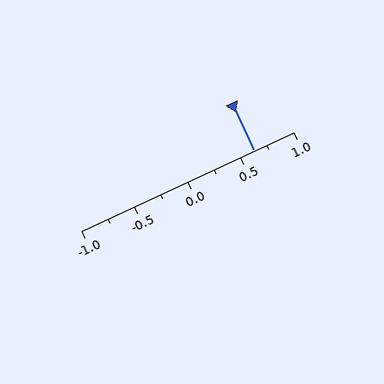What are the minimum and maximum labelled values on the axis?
The axis runs from -1.0 to 1.0.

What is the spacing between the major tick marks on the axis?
The major ticks are spaced 0.5 apart.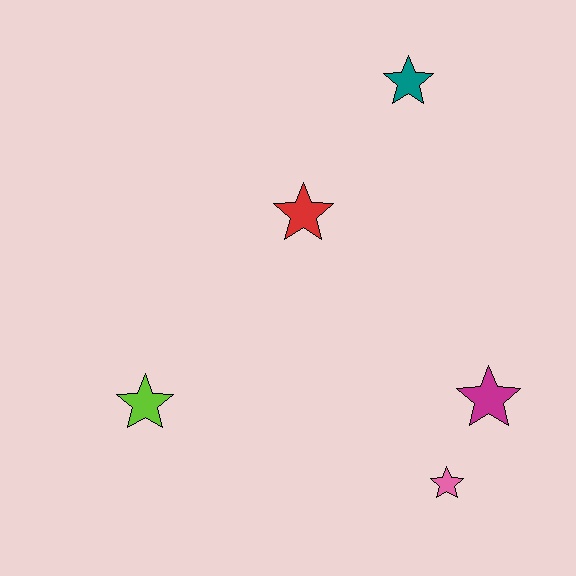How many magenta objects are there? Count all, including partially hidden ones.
There is 1 magenta object.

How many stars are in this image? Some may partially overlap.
There are 5 stars.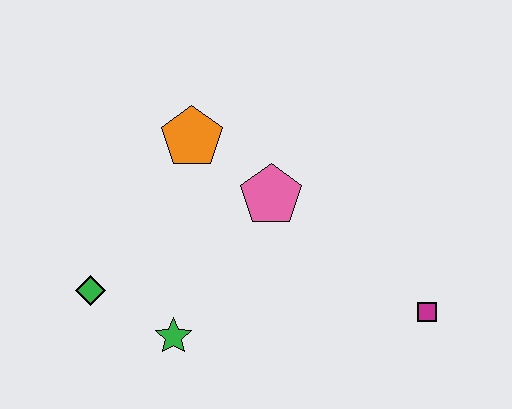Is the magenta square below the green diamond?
Yes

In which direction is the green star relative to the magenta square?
The green star is to the left of the magenta square.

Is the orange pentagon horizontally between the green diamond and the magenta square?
Yes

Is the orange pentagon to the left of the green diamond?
No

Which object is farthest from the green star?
The magenta square is farthest from the green star.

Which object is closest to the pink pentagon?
The orange pentagon is closest to the pink pentagon.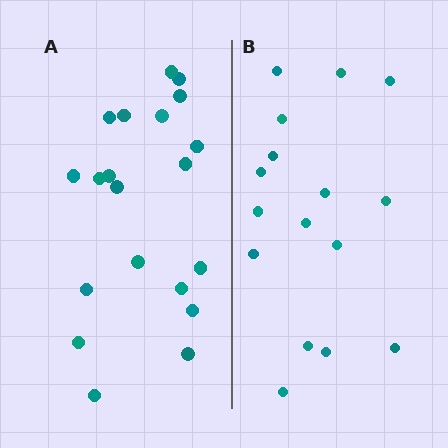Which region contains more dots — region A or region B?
Region A (the left region) has more dots.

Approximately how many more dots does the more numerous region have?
Region A has about 4 more dots than region B.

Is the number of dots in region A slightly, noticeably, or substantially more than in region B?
Region A has noticeably more, but not dramatically so. The ratio is roughly 1.2 to 1.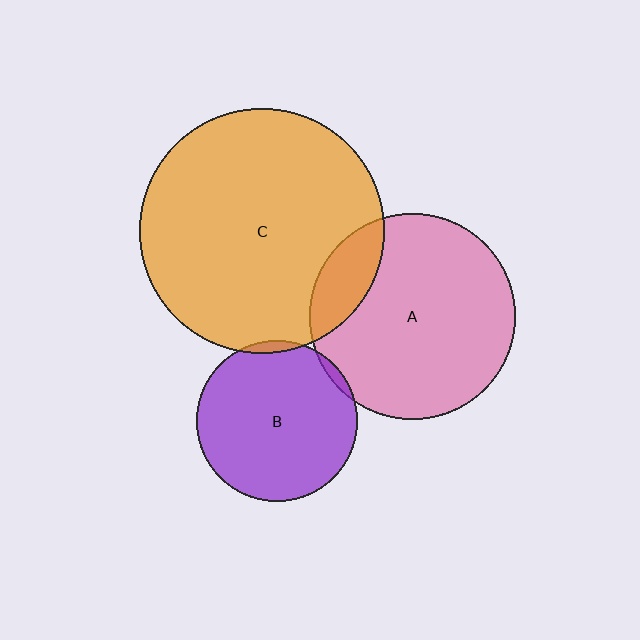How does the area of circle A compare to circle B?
Approximately 1.6 times.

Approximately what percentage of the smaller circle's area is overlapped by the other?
Approximately 15%.